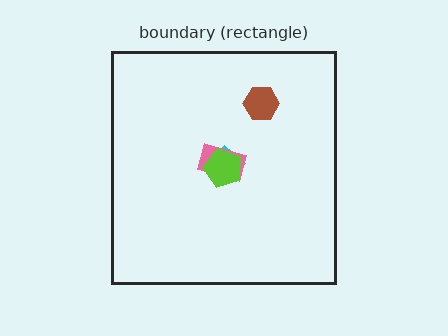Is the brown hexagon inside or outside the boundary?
Inside.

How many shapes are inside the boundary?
4 inside, 0 outside.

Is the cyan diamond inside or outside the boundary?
Inside.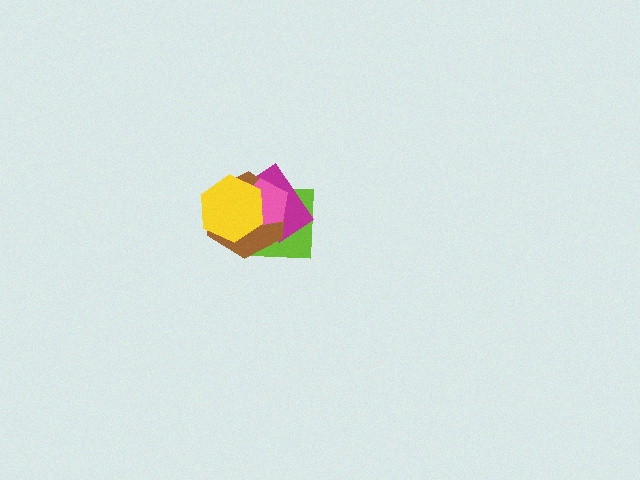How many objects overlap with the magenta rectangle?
4 objects overlap with the magenta rectangle.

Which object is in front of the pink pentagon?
The yellow hexagon is in front of the pink pentagon.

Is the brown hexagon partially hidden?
Yes, it is partially covered by another shape.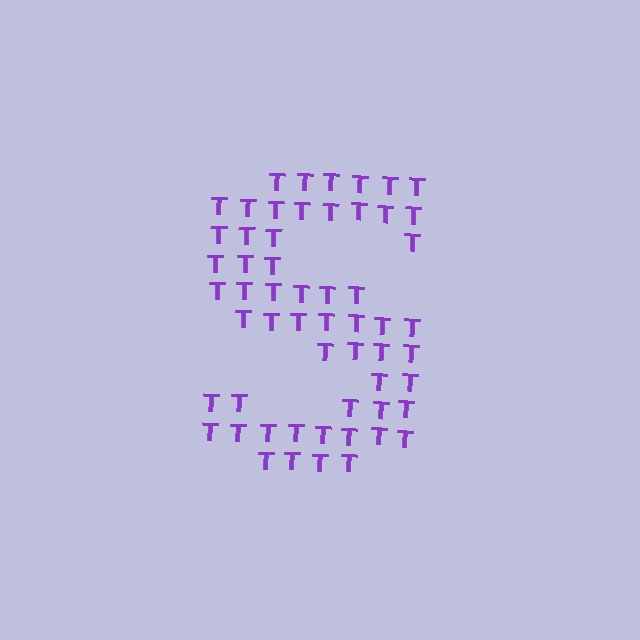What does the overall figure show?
The overall figure shows the letter S.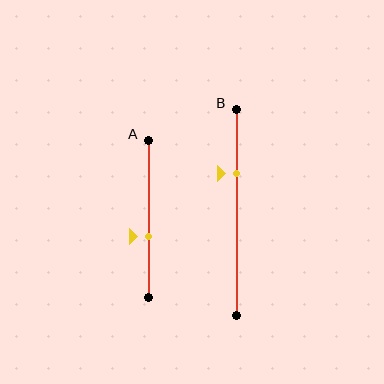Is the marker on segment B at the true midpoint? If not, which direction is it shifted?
No, the marker on segment B is shifted upward by about 19% of the segment length.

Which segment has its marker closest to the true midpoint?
Segment A has its marker closest to the true midpoint.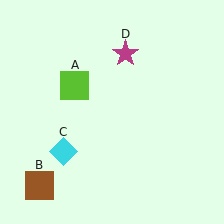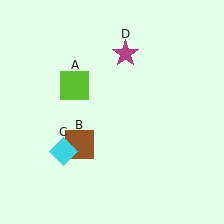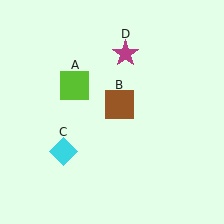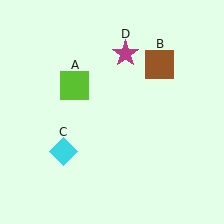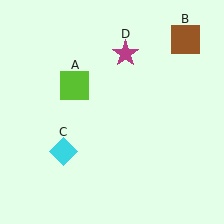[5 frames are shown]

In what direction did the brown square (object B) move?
The brown square (object B) moved up and to the right.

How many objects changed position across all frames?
1 object changed position: brown square (object B).